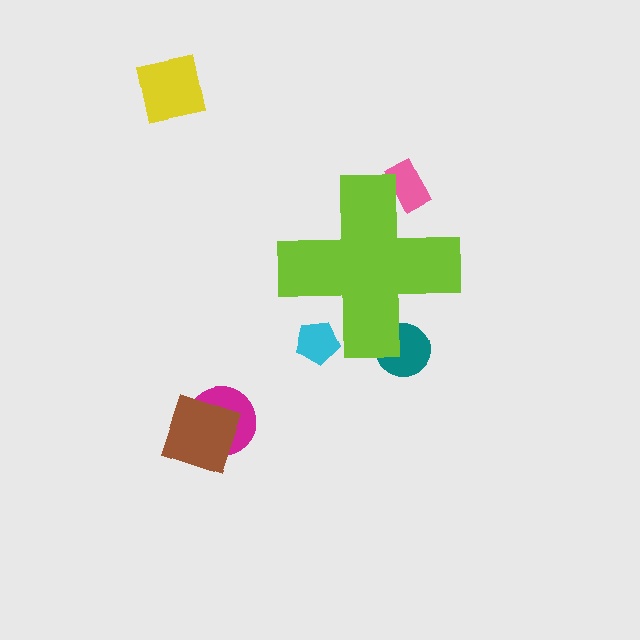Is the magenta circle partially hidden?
No, the magenta circle is fully visible.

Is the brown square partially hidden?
No, the brown square is fully visible.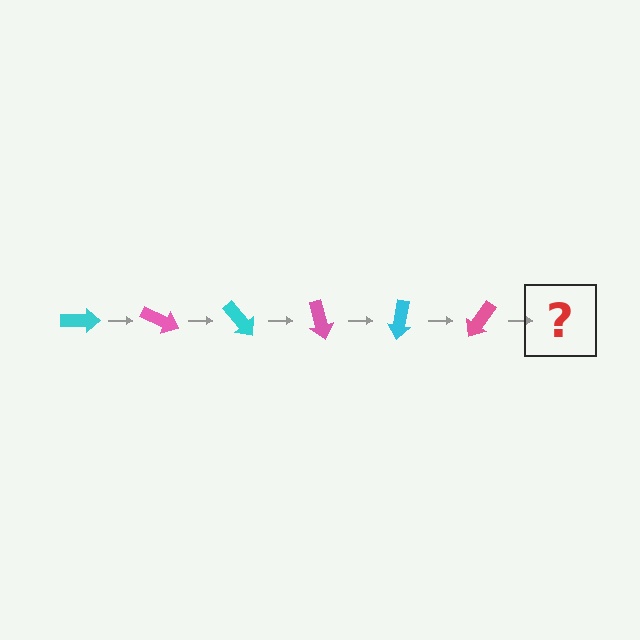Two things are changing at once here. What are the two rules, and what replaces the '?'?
The two rules are that it rotates 25 degrees each step and the color cycles through cyan and pink. The '?' should be a cyan arrow, rotated 150 degrees from the start.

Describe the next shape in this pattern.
It should be a cyan arrow, rotated 150 degrees from the start.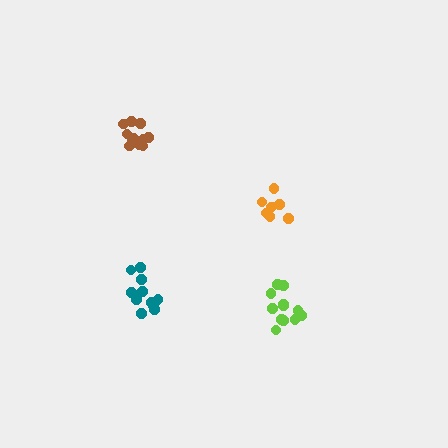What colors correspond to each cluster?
The clusters are colored: orange, lime, teal, brown.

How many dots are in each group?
Group 1: 8 dots, Group 2: 12 dots, Group 3: 11 dots, Group 4: 12 dots (43 total).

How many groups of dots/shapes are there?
There are 4 groups.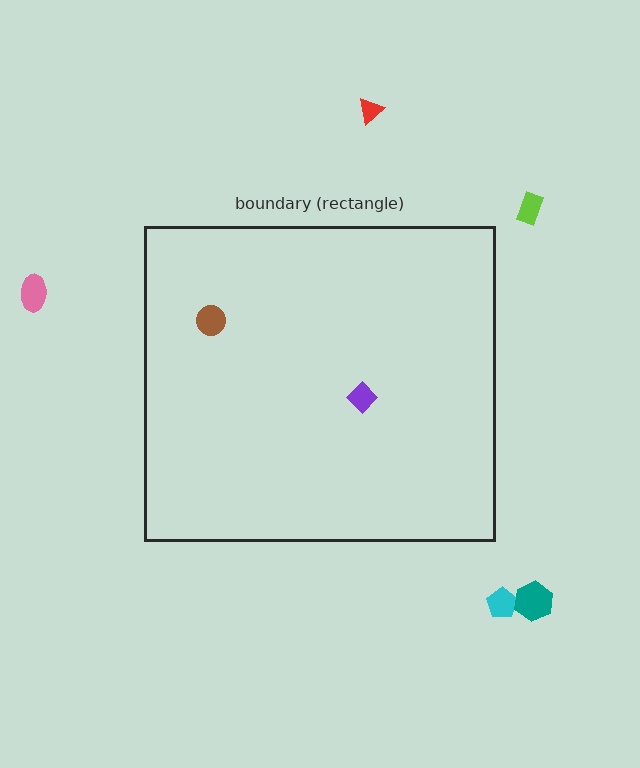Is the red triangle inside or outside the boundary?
Outside.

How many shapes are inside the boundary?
2 inside, 5 outside.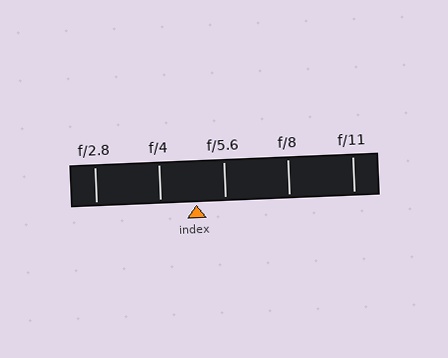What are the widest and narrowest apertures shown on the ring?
The widest aperture shown is f/2.8 and the narrowest is f/11.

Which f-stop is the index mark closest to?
The index mark is closest to f/5.6.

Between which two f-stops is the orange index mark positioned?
The index mark is between f/4 and f/5.6.